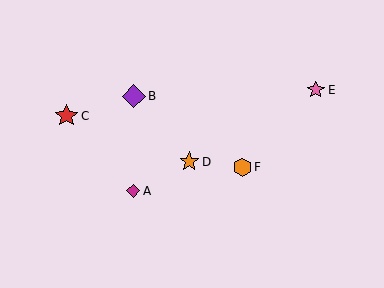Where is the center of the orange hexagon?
The center of the orange hexagon is at (242, 167).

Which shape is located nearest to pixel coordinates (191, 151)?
The orange star (labeled D) at (189, 162) is nearest to that location.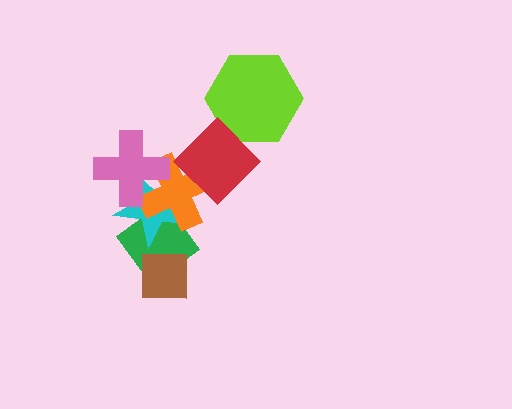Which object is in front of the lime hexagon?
The red diamond is in front of the lime hexagon.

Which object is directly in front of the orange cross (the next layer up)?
The red diamond is directly in front of the orange cross.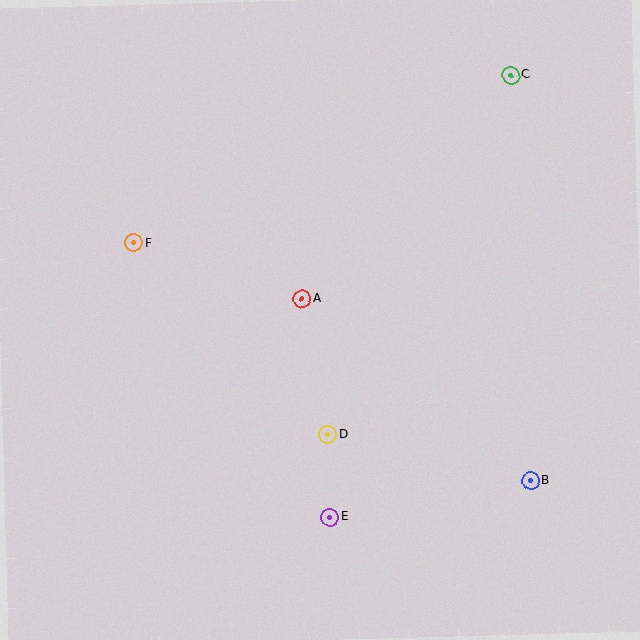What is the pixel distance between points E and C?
The distance between E and C is 477 pixels.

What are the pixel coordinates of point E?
Point E is at (330, 517).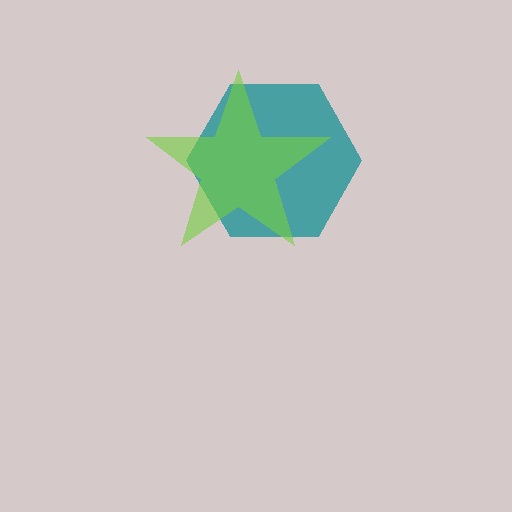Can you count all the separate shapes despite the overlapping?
Yes, there are 2 separate shapes.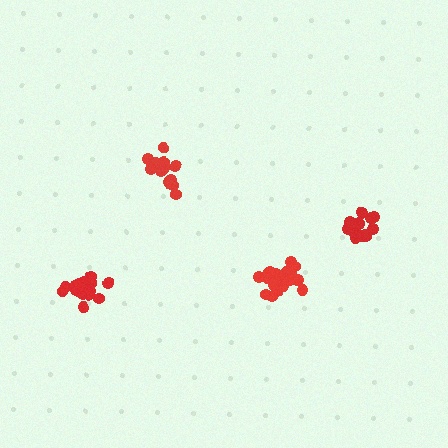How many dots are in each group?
Group 1: 21 dots, Group 2: 16 dots, Group 3: 15 dots, Group 4: 21 dots (73 total).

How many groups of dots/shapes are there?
There are 4 groups.